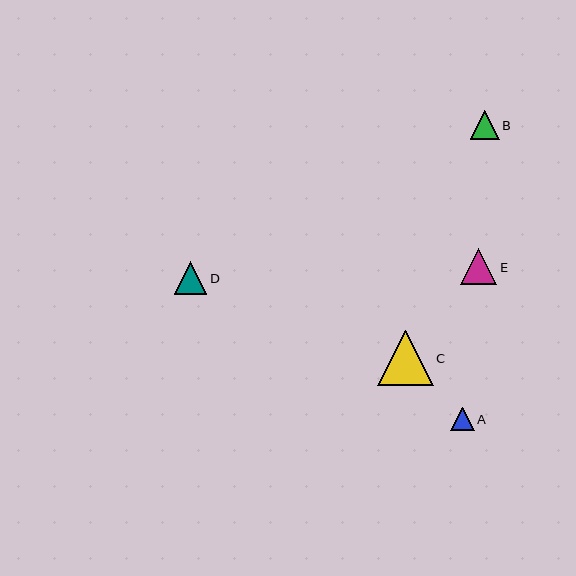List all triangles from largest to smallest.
From largest to smallest: C, E, D, B, A.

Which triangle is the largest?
Triangle C is the largest with a size of approximately 55 pixels.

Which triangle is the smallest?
Triangle A is the smallest with a size of approximately 23 pixels.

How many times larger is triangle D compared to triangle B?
Triangle D is approximately 1.1 times the size of triangle B.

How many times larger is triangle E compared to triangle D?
Triangle E is approximately 1.1 times the size of triangle D.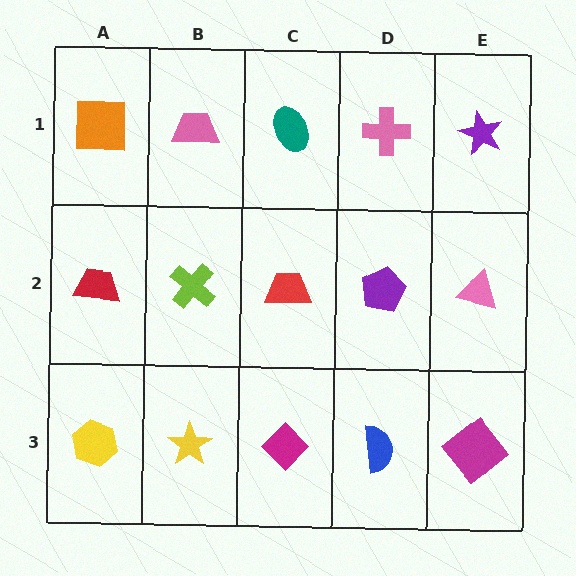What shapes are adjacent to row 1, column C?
A red trapezoid (row 2, column C), a pink trapezoid (row 1, column B), a pink cross (row 1, column D).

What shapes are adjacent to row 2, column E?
A purple star (row 1, column E), a magenta diamond (row 3, column E), a purple pentagon (row 2, column D).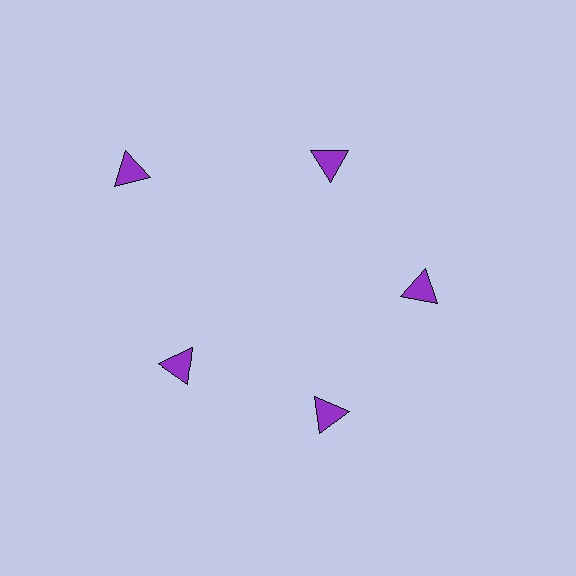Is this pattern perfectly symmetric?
No. The 5 purple triangles are arranged in a ring, but one element near the 10 o'clock position is pushed outward from the center, breaking the 5-fold rotational symmetry.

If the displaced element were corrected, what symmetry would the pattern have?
It would have 5-fold rotational symmetry — the pattern would map onto itself every 72 degrees.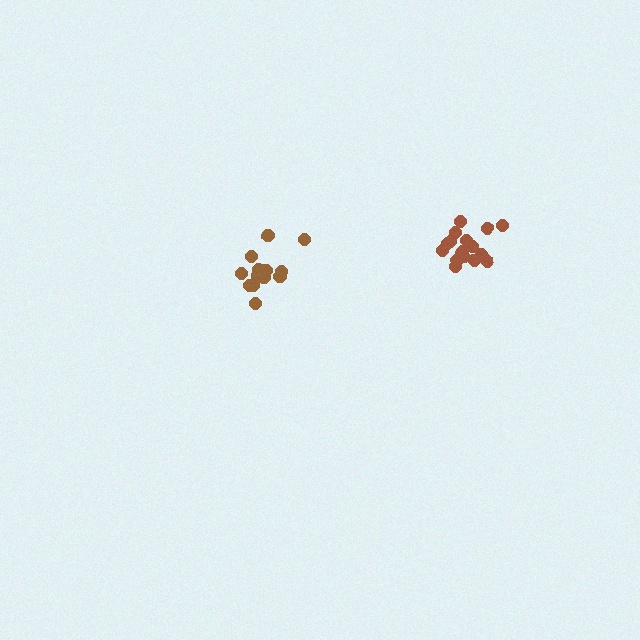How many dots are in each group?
Group 1: 14 dots, Group 2: 17 dots (31 total).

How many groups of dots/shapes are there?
There are 2 groups.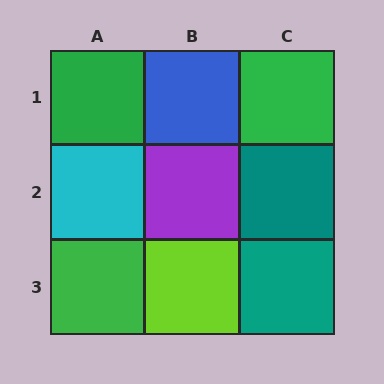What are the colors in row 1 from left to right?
Green, blue, green.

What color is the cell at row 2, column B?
Purple.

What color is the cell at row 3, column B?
Lime.